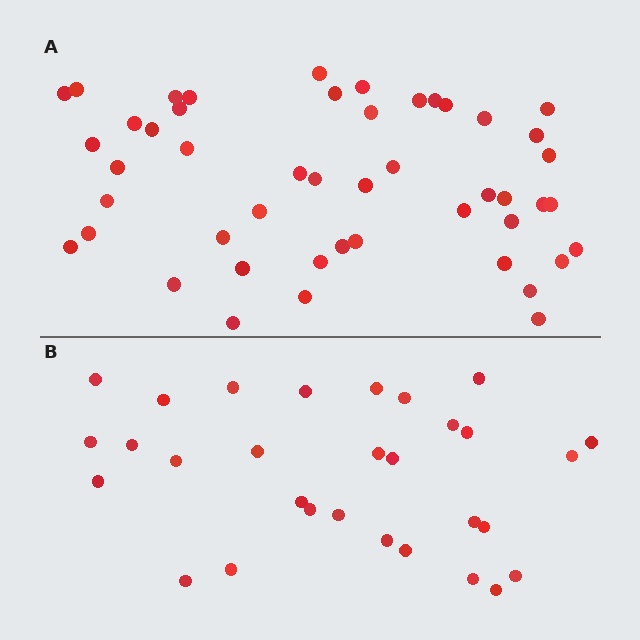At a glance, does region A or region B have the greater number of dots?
Region A (the top region) has more dots.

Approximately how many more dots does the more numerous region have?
Region A has approximately 20 more dots than region B.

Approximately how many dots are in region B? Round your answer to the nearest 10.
About 30 dots.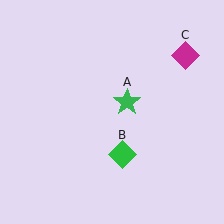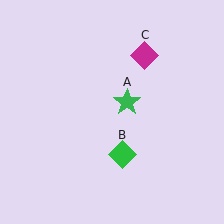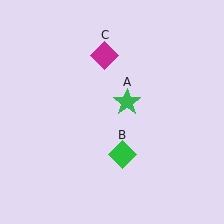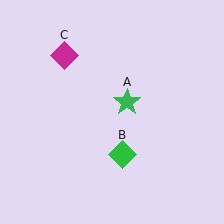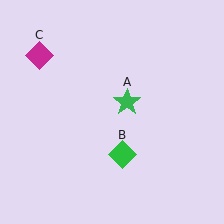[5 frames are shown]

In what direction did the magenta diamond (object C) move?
The magenta diamond (object C) moved left.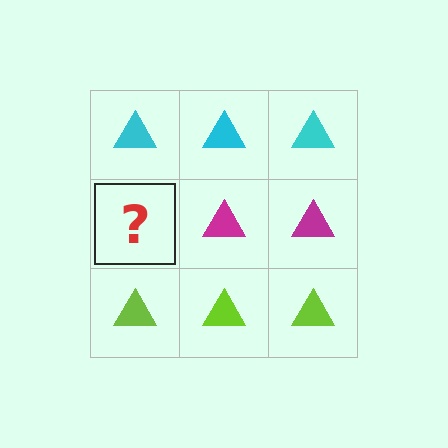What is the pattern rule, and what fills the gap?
The rule is that each row has a consistent color. The gap should be filled with a magenta triangle.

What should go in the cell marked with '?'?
The missing cell should contain a magenta triangle.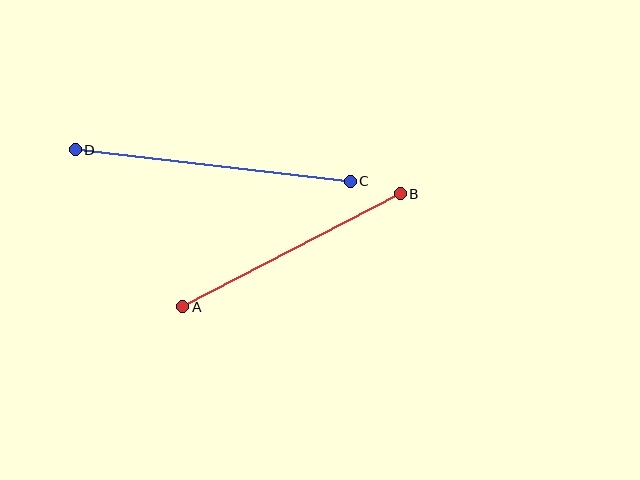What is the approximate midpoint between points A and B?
The midpoint is at approximately (291, 250) pixels.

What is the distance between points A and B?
The distance is approximately 245 pixels.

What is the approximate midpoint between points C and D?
The midpoint is at approximately (213, 165) pixels.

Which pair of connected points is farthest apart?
Points C and D are farthest apart.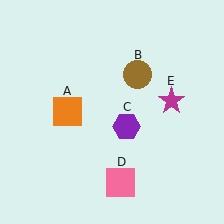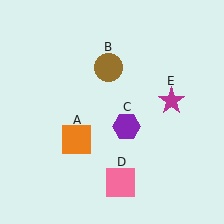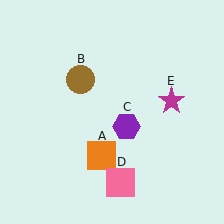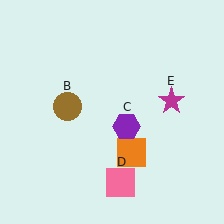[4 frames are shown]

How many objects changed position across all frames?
2 objects changed position: orange square (object A), brown circle (object B).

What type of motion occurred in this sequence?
The orange square (object A), brown circle (object B) rotated counterclockwise around the center of the scene.